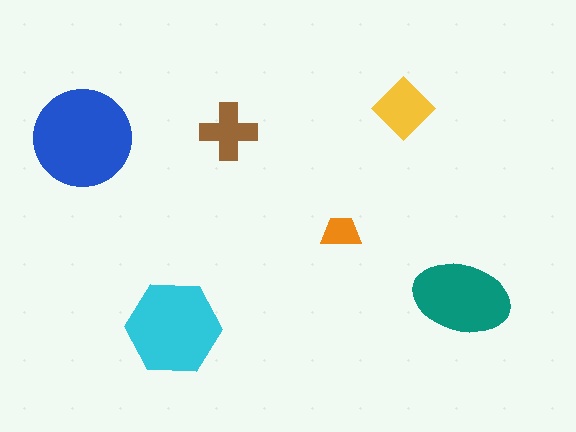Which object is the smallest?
The orange trapezoid.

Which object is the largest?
The blue circle.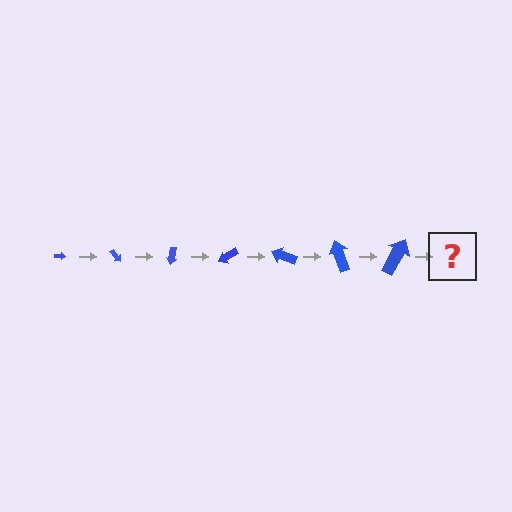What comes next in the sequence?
The next element should be an arrow, larger than the previous one and rotated 350 degrees from the start.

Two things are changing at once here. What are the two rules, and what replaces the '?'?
The two rules are that the arrow grows larger each step and it rotates 50 degrees each step. The '?' should be an arrow, larger than the previous one and rotated 350 degrees from the start.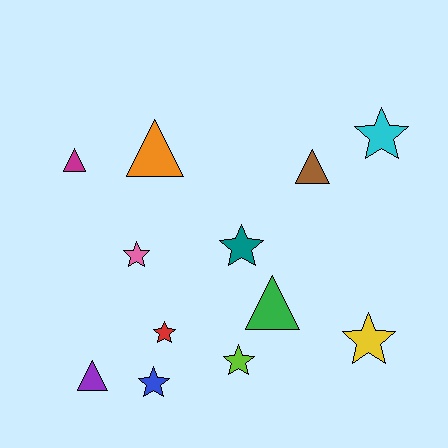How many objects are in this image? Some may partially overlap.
There are 12 objects.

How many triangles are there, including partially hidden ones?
There are 5 triangles.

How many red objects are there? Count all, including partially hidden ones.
There is 1 red object.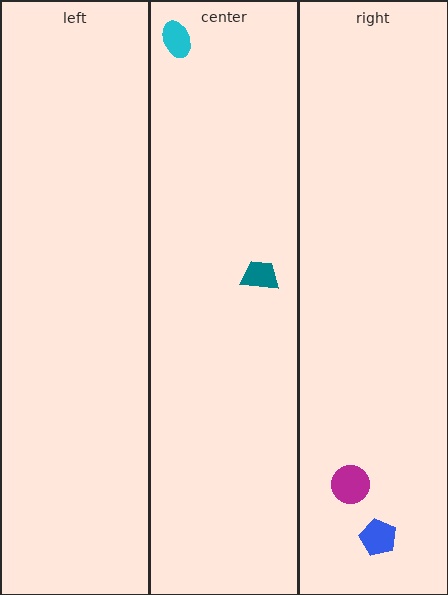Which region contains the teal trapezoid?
The center region.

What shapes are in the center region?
The cyan ellipse, the teal trapezoid.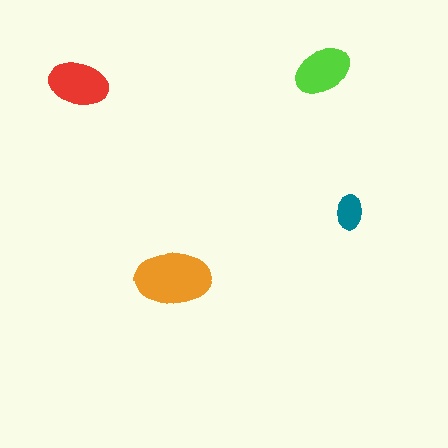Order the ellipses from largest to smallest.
the orange one, the red one, the lime one, the teal one.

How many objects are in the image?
There are 4 objects in the image.